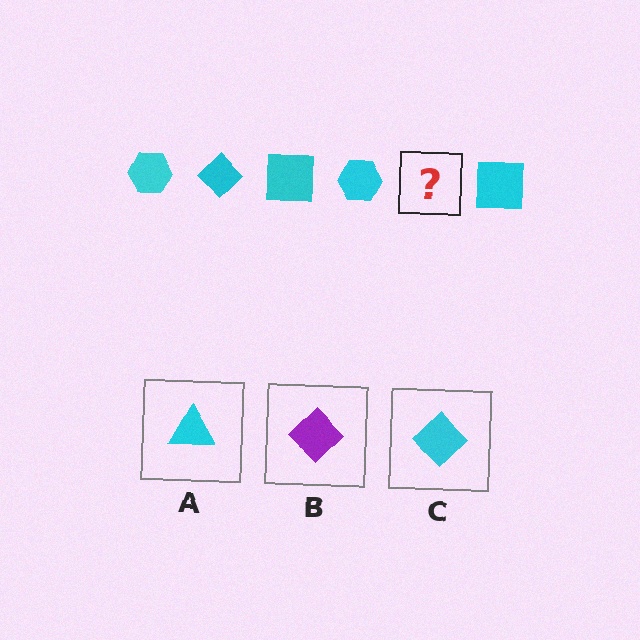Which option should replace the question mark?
Option C.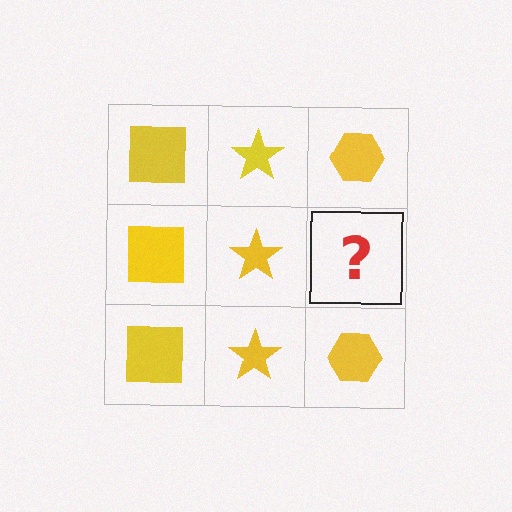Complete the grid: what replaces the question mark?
The question mark should be replaced with a yellow hexagon.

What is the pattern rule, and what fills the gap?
The rule is that each column has a consistent shape. The gap should be filled with a yellow hexagon.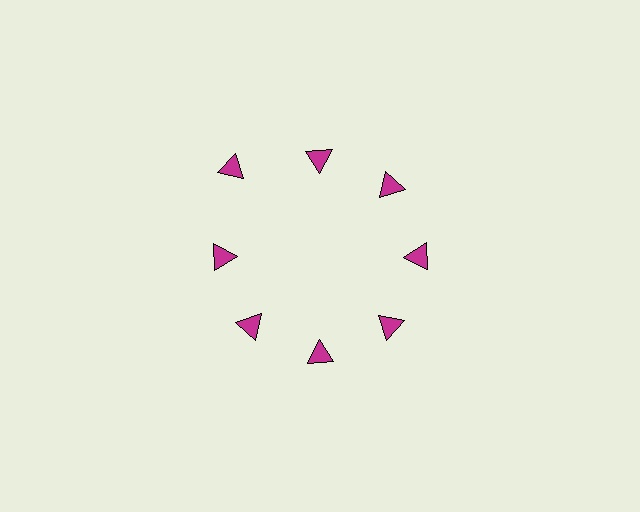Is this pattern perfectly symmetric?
No. The 8 magenta triangles are arranged in a ring, but one element near the 10 o'clock position is pushed outward from the center, breaking the 8-fold rotational symmetry.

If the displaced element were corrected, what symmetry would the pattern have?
It would have 8-fold rotational symmetry — the pattern would map onto itself every 45 degrees.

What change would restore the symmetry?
The symmetry would be restored by moving it inward, back onto the ring so that all 8 triangles sit at equal angles and equal distance from the center.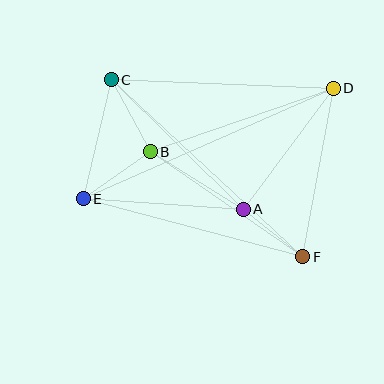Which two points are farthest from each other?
Points D and E are farthest from each other.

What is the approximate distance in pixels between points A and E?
The distance between A and E is approximately 160 pixels.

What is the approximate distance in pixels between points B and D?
The distance between B and D is approximately 193 pixels.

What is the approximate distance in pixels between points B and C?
The distance between B and C is approximately 82 pixels.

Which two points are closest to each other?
Points A and F are closest to each other.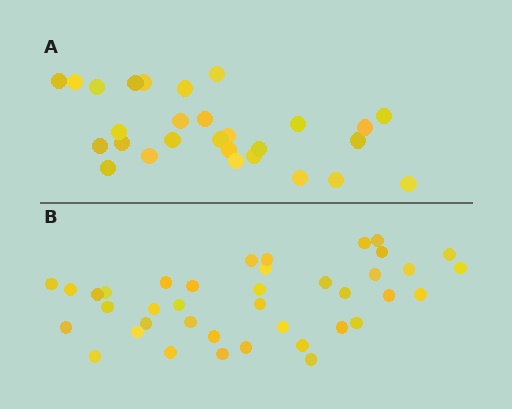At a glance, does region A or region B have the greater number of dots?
Region B (the bottom region) has more dots.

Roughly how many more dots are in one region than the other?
Region B has roughly 12 or so more dots than region A.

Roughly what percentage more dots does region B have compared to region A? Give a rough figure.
About 40% more.